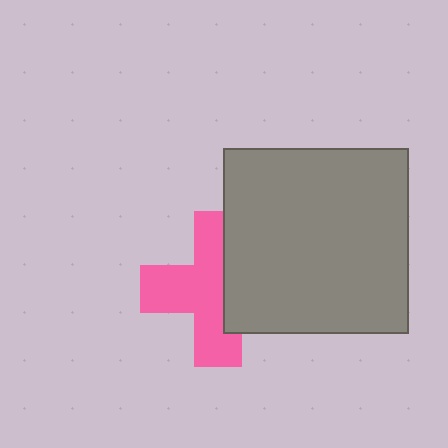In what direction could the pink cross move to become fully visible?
The pink cross could move left. That would shift it out from behind the gray square entirely.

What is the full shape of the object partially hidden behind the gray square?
The partially hidden object is a pink cross.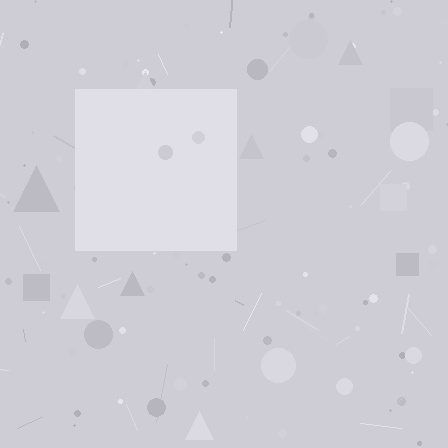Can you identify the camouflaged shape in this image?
The camouflaged shape is a square.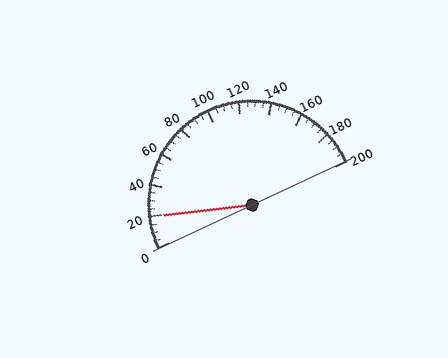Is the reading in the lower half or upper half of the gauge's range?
The reading is in the lower half of the range (0 to 200).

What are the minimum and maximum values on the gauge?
The gauge ranges from 0 to 200.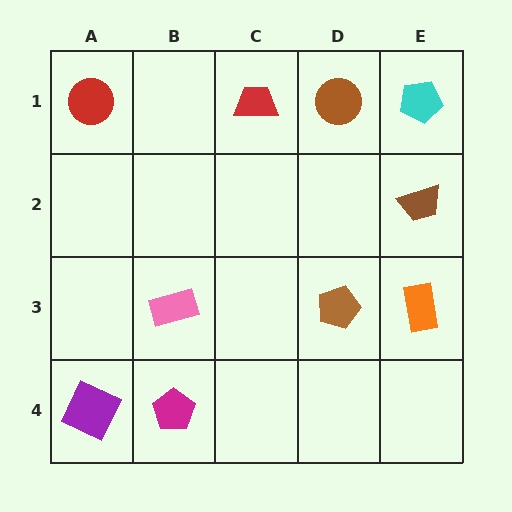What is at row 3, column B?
A pink rectangle.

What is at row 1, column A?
A red circle.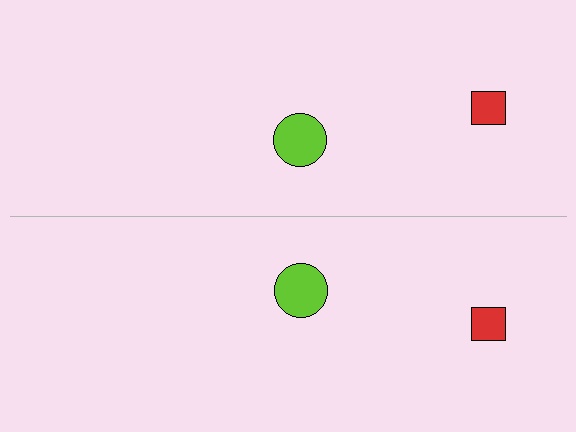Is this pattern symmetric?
Yes, this pattern has bilateral (reflection) symmetry.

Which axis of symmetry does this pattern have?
The pattern has a horizontal axis of symmetry running through the center of the image.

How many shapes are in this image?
There are 4 shapes in this image.